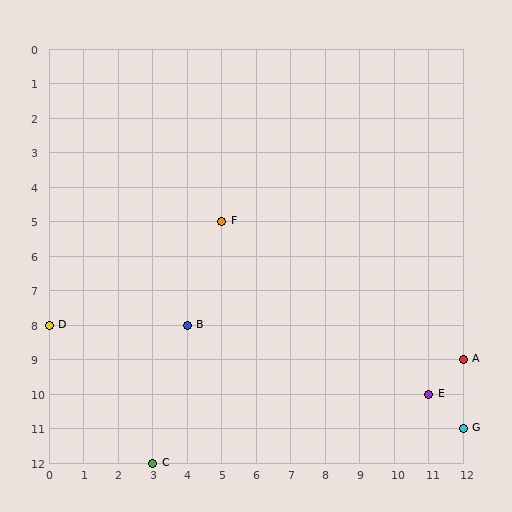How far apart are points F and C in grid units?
Points F and C are 2 columns and 7 rows apart (about 7.3 grid units diagonally).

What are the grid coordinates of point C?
Point C is at grid coordinates (3, 12).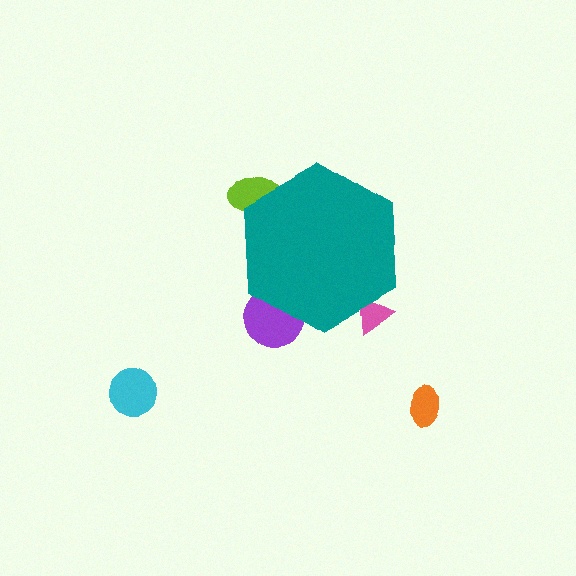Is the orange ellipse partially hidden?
No, the orange ellipse is fully visible.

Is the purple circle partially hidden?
Yes, the purple circle is partially hidden behind the teal hexagon.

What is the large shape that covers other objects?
A teal hexagon.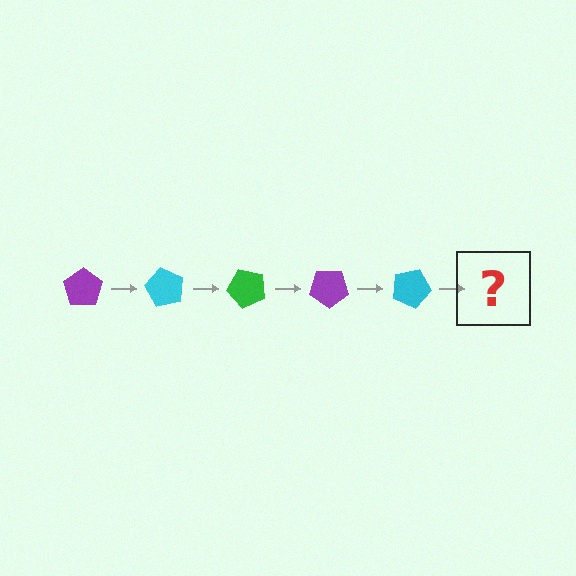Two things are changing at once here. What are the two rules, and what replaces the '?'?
The two rules are that it rotates 60 degrees each step and the color cycles through purple, cyan, and green. The '?' should be a green pentagon, rotated 300 degrees from the start.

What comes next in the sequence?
The next element should be a green pentagon, rotated 300 degrees from the start.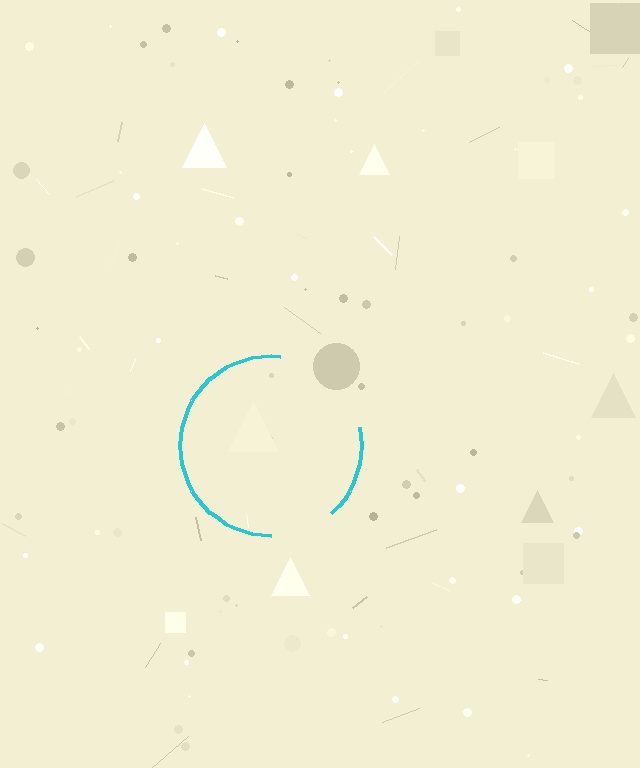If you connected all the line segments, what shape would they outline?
They would outline a circle.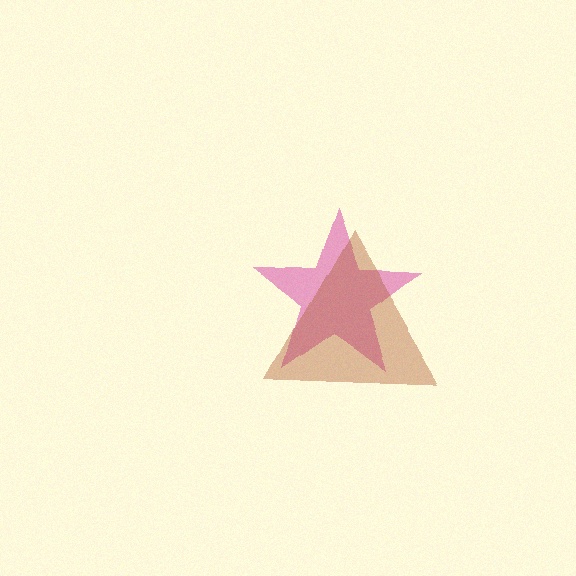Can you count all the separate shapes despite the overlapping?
Yes, there are 2 separate shapes.